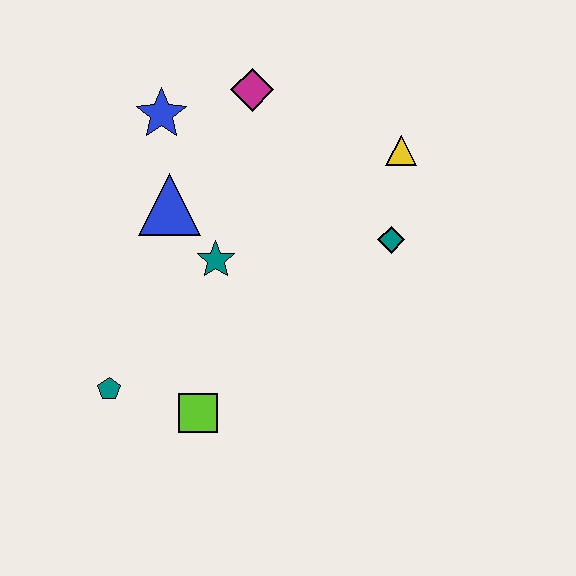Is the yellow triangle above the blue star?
No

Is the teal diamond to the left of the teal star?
No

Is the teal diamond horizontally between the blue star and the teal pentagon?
No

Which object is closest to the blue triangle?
The teal star is closest to the blue triangle.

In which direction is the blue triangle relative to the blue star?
The blue triangle is below the blue star.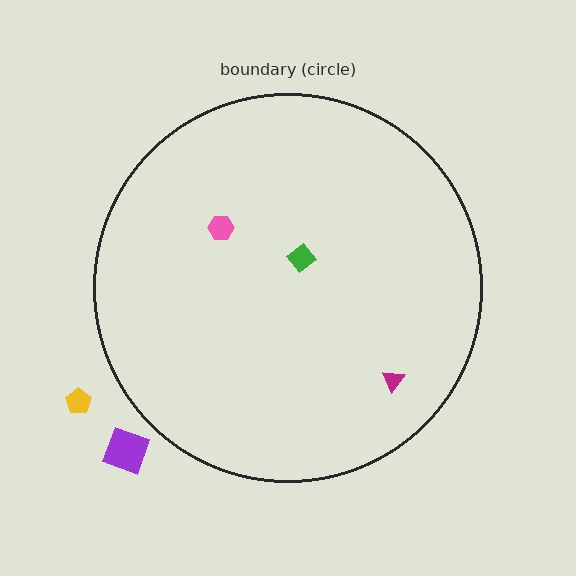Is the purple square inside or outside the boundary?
Outside.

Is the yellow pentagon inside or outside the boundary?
Outside.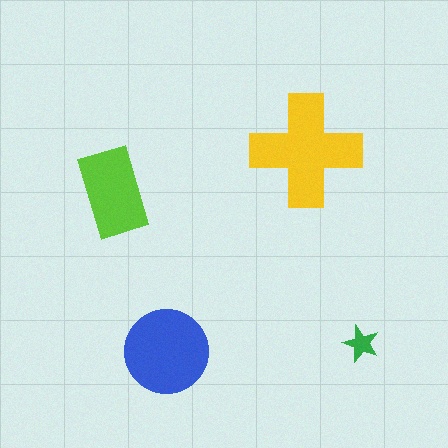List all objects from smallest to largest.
The green star, the lime rectangle, the blue circle, the yellow cross.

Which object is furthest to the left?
The lime rectangle is leftmost.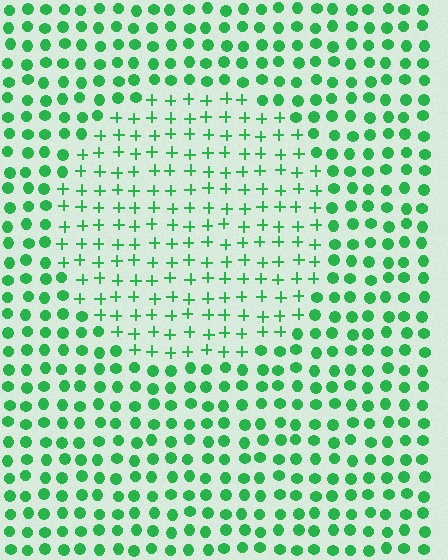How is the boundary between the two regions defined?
The boundary is defined by a change in element shape: plus signs inside vs. circles outside. All elements share the same color and spacing.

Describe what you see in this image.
The image is filled with small green elements arranged in a uniform grid. A circle-shaped region contains plus signs, while the surrounding area contains circles. The boundary is defined purely by the change in element shape.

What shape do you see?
I see a circle.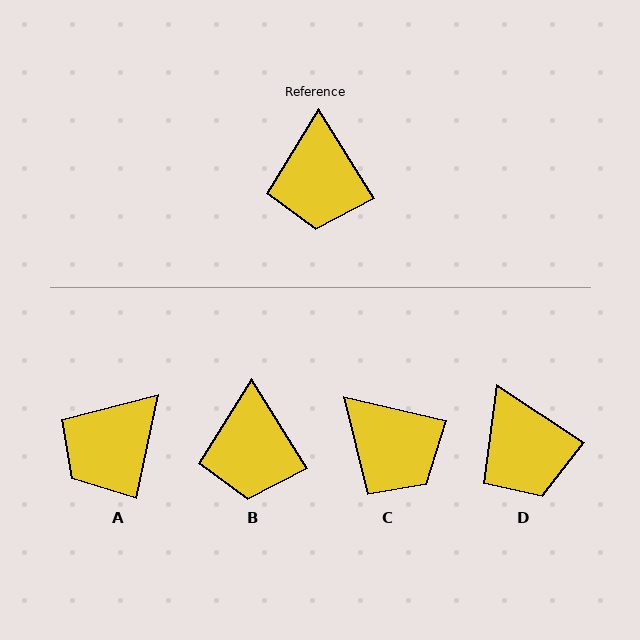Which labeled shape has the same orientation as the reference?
B.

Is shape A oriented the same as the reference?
No, it is off by about 44 degrees.